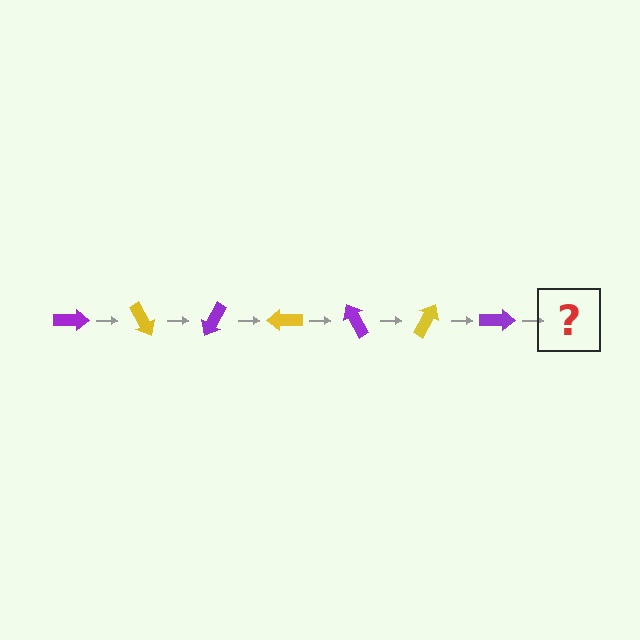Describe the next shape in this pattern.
It should be a yellow arrow, rotated 420 degrees from the start.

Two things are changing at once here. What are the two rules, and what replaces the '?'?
The two rules are that it rotates 60 degrees each step and the color cycles through purple and yellow. The '?' should be a yellow arrow, rotated 420 degrees from the start.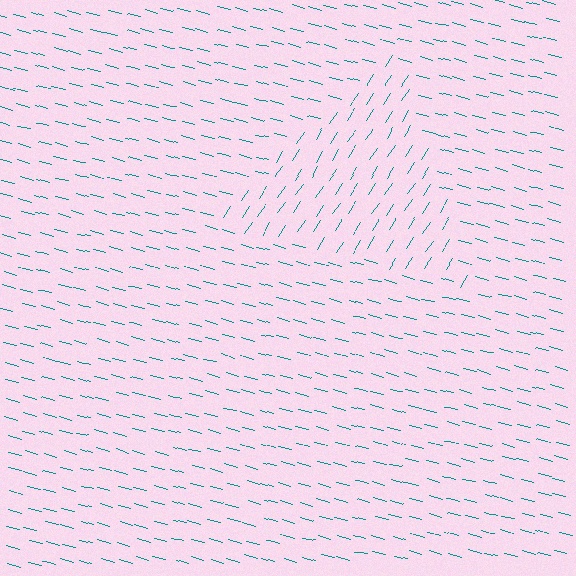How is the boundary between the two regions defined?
The boundary is defined purely by a change in line orientation (approximately 72 degrees difference). All lines are the same color and thickness.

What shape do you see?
I see a triangle.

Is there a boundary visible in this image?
Yes, there is a texture boundary formed by a change in line orientation.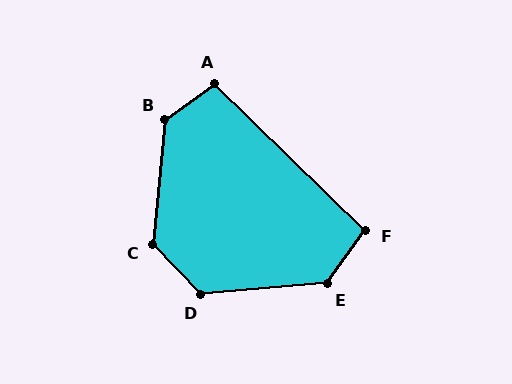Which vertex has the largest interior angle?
B, at approximately 132 degrees.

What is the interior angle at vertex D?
Approximately 129 degrees (obtuse).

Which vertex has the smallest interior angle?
F, at approximately 99 degrees.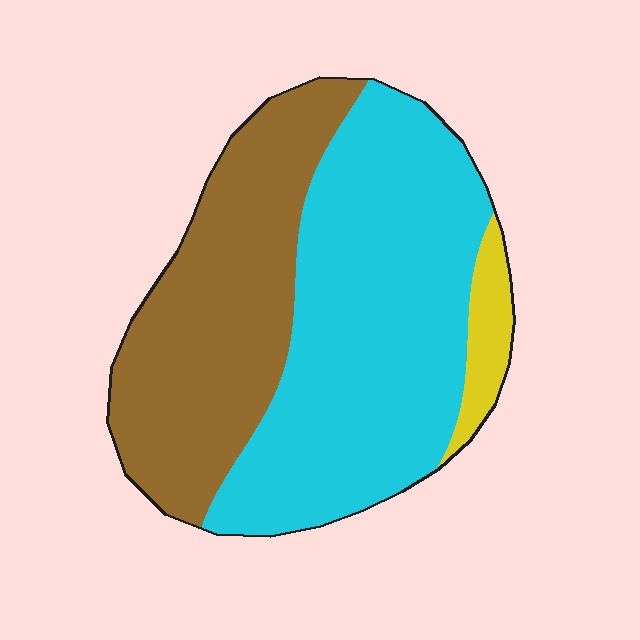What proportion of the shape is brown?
Brown covers about 40% of the shape.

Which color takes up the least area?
Yellow, at roughly 5%.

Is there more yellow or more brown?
Brown.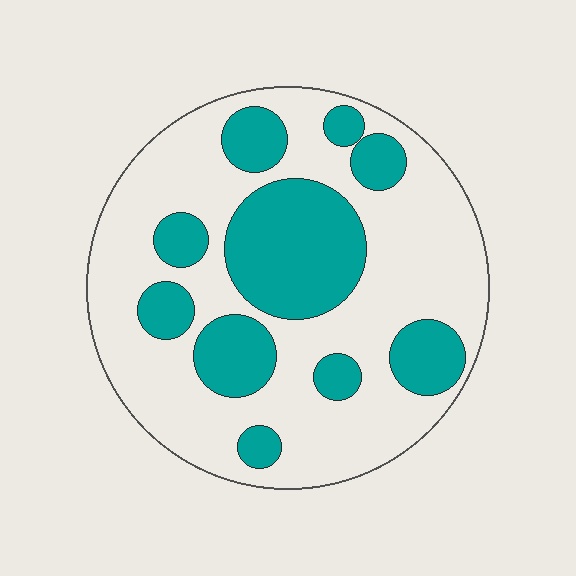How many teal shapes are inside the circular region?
10.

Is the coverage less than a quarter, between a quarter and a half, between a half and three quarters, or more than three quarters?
Between a quarter and a half.